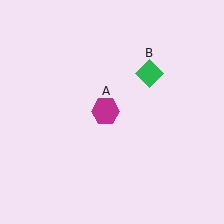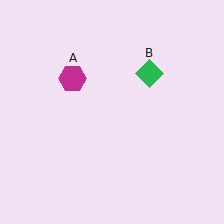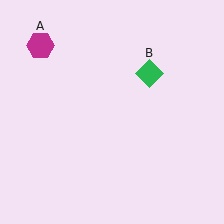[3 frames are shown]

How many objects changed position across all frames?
1 object changed position: magenta hexagon (object A).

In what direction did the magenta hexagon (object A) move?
The magenta hexagon (object A) moved up and to the left.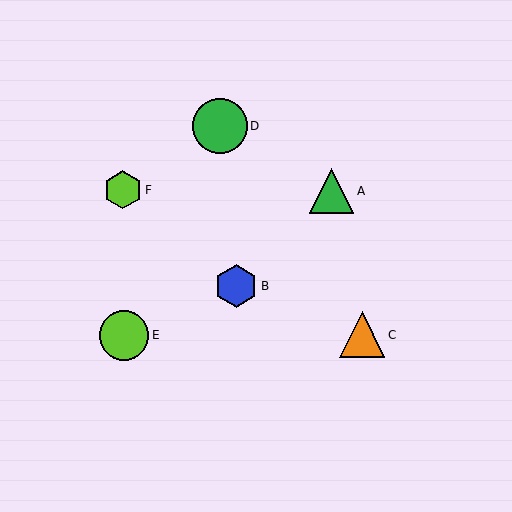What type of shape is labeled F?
Shape F is a lime hexagon.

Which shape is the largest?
The green circle (labeled D) is the largest.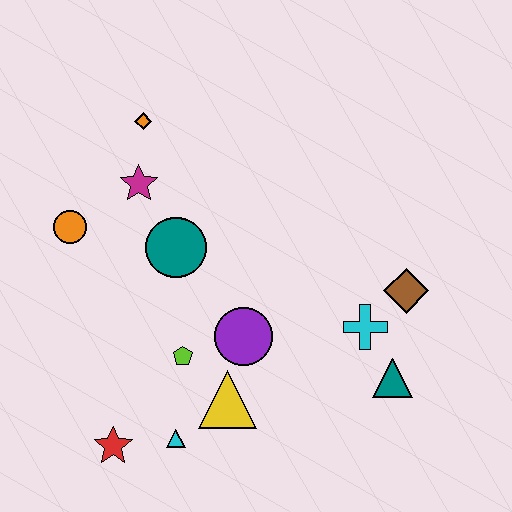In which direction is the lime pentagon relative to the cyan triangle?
The lime pentagon is above the cyan triangle.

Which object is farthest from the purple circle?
The orange diamond is farthest from the purple circle.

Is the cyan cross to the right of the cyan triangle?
Yes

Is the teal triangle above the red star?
Yes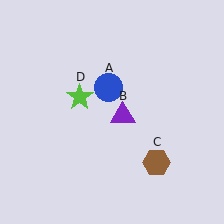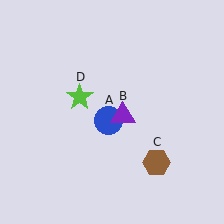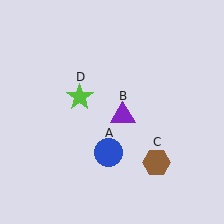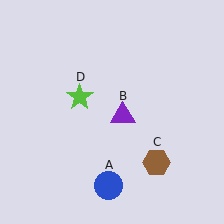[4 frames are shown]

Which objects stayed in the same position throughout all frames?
Purple triangle (object B) and brown hexagon (object C) and lime star (object D) remained stationary.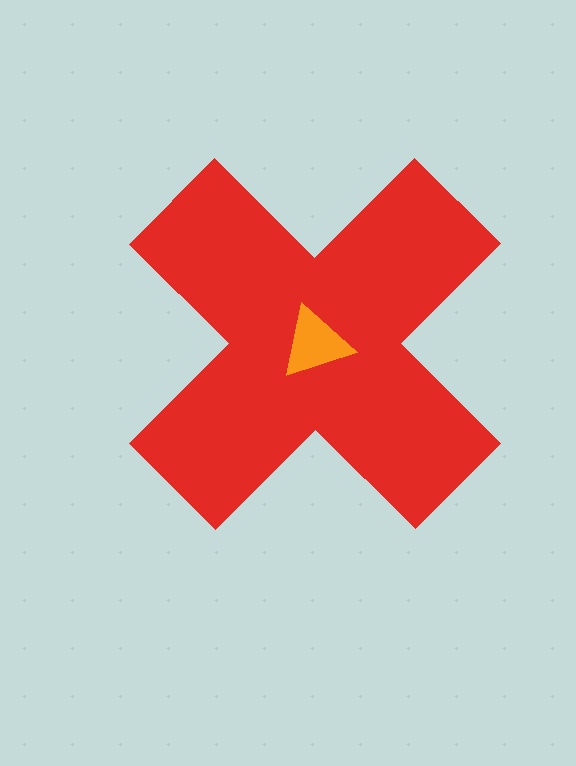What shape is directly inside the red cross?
The orange triangle.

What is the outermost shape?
The red cross.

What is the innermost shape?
The orange triangle.